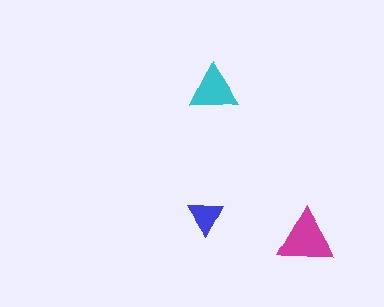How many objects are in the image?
There are 3 objects in the image.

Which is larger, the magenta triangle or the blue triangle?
The magenta one.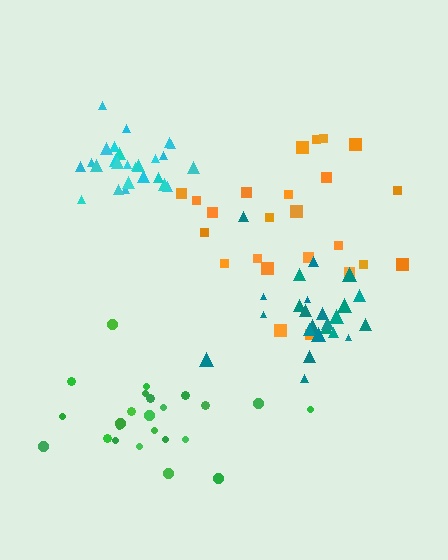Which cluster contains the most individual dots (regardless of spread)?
Cyan (26).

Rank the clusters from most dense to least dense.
cyan, teal, green, orange.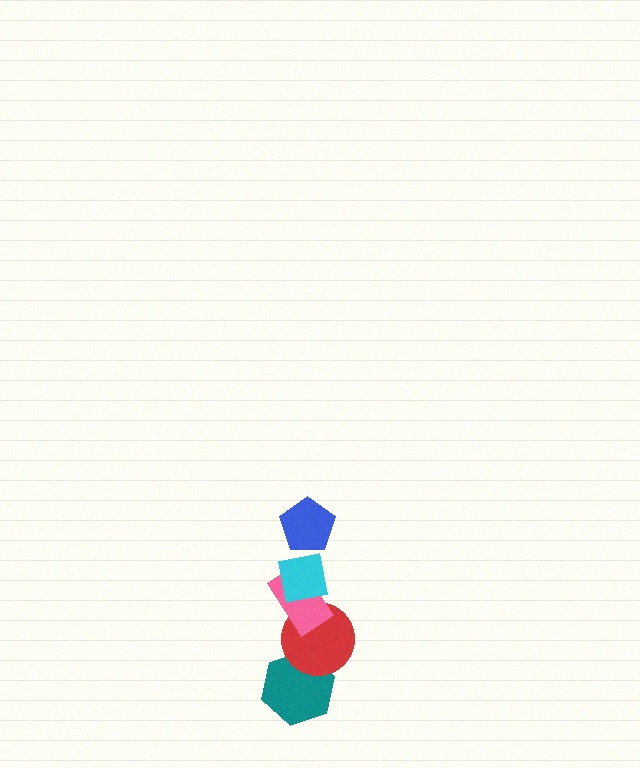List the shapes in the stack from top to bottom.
From top to bottom: the blue pentagon, the cyan square, the pink rectangle, the red circle, the teal hexagon.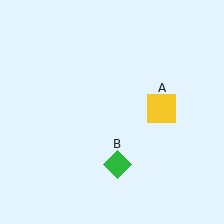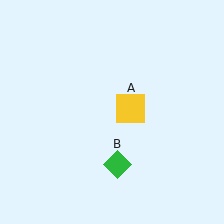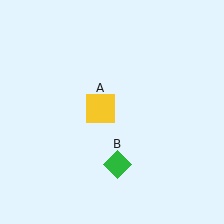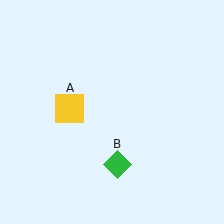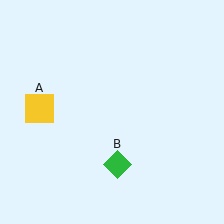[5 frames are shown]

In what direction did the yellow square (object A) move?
The yellow square (object A) moved left.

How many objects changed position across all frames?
1 object changed position: yellow square (object A).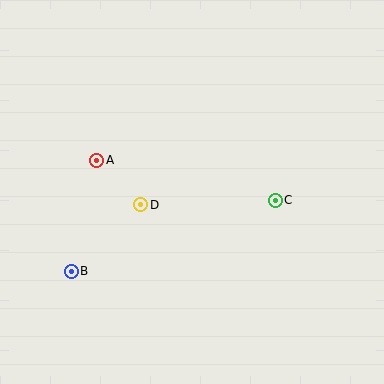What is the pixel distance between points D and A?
The distance between D and A is 63 pixels.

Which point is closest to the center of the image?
Point D at (141, 205) is closest to the center.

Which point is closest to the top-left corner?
Point A is closest to the top-left corner.